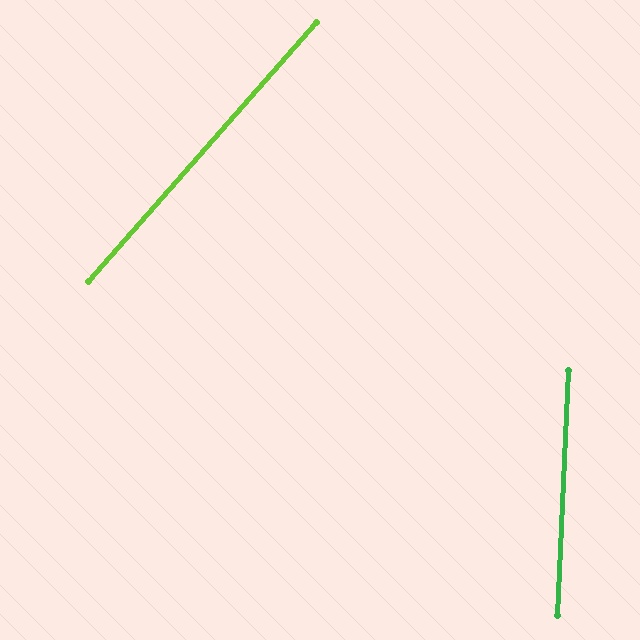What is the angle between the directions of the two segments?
Approximately 39 degrees.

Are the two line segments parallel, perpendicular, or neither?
Neither parallel nor perpendicular — they differ by about 39°.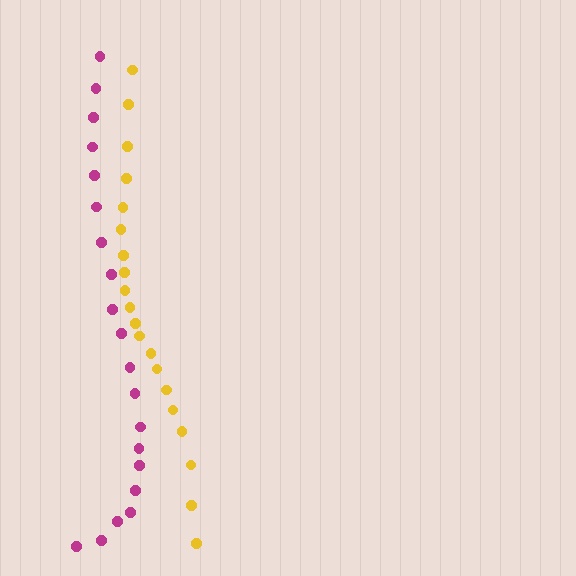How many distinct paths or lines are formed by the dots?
There are 2 distinct paths.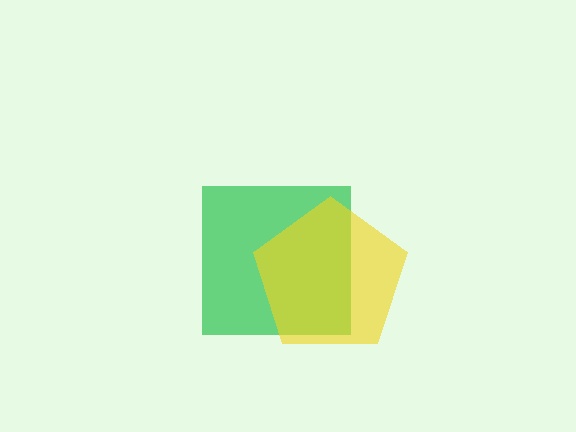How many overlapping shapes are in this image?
There are 2 overlapping shapes in the image.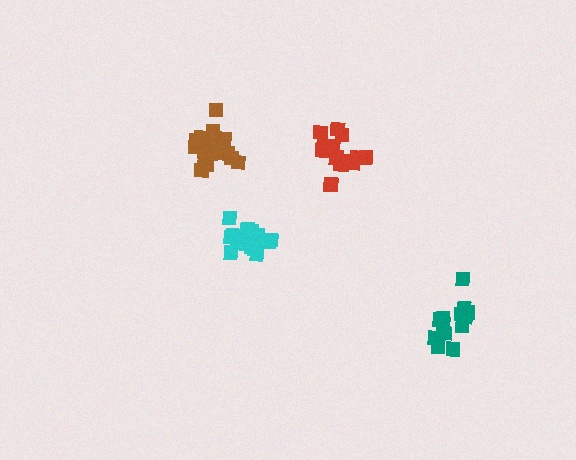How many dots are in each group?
Group 1: 15 dots, Group 2: 13 dots, Group 3: 17 dots, Group 4: 16 dots (61 total).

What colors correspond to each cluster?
The clusters are colored: red, teal, brown, cyan.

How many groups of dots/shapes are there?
There are 4 groups.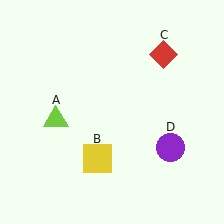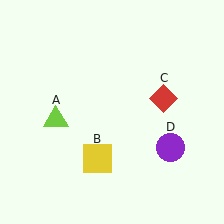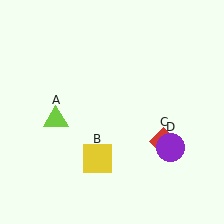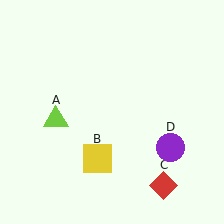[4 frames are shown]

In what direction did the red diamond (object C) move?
The red diamond (object C) moved down.